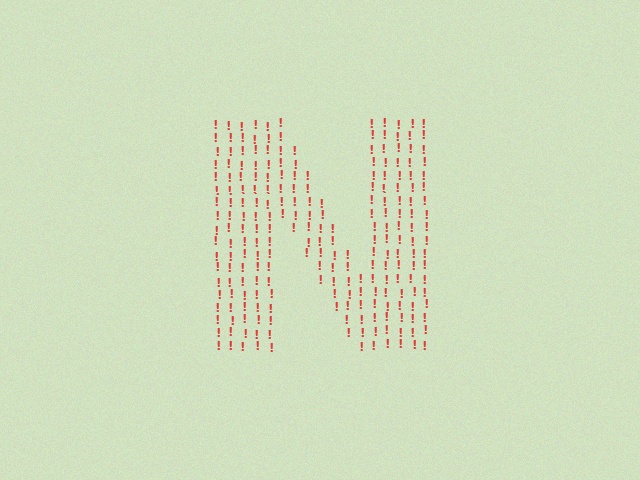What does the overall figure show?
The overall figure shows the letter N.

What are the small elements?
The small elements are exclamation marks.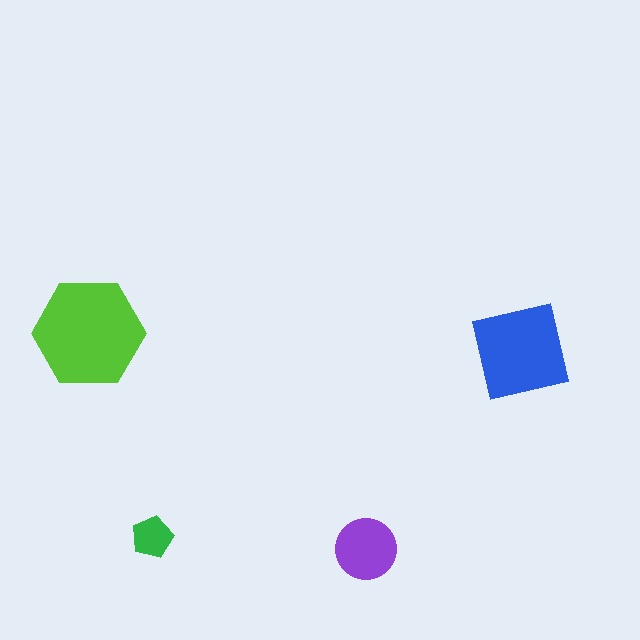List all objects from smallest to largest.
The green pentagon, the purple circle, the blue square, the lime hexagon.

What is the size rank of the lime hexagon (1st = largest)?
1st.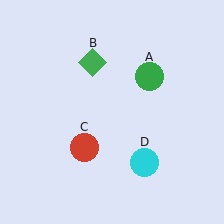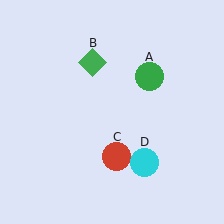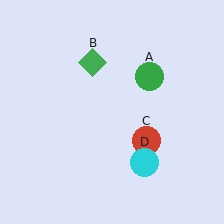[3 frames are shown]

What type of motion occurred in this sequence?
The red circle (object C) rotated counterclockwise around the center of the scene.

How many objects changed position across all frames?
1 object changed position: red circle (object C).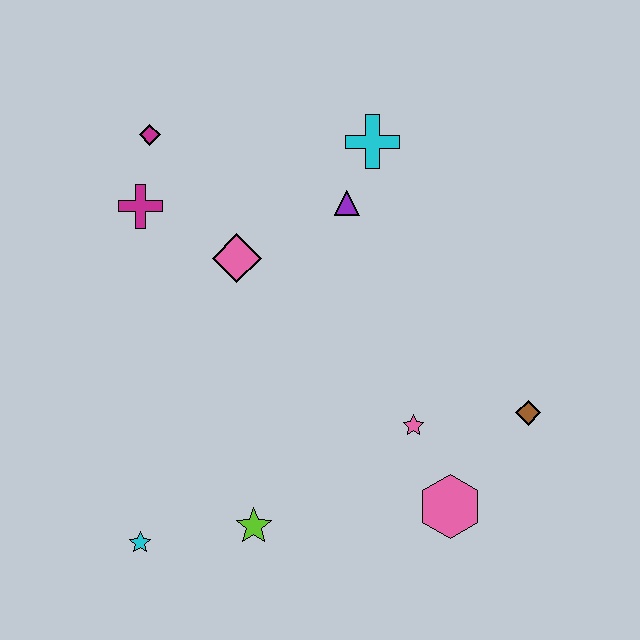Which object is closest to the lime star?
The cyan star is closest to the lime star.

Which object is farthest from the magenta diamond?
The pink hexagon is farthest from the magenta diamond.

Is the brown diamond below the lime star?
No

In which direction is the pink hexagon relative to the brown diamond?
The pink hexagon is below the brown diamond.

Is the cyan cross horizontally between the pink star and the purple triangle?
Yes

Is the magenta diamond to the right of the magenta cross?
Yes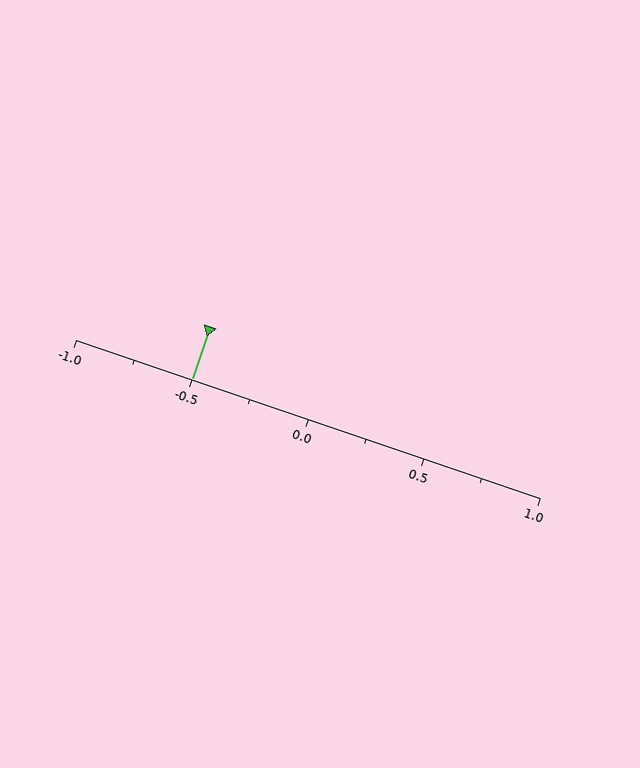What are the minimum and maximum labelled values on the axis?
The axis runs from -1.0 to 1.0.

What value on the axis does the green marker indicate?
The marker indicates approximately -0.5.